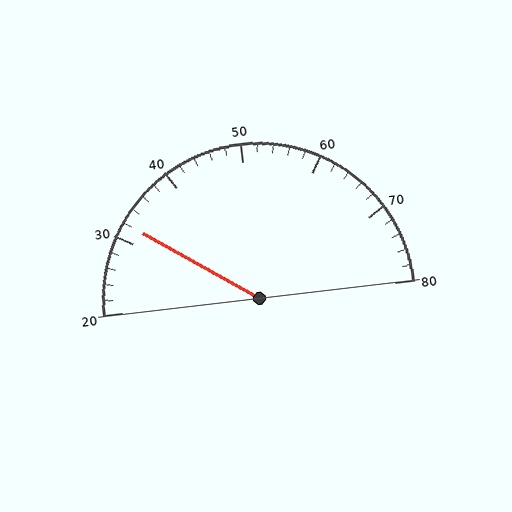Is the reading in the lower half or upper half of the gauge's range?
The reading is in the lower half of the range (20 to 80).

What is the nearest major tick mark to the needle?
The nearest major tick mark is 30.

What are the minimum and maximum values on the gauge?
The gauge ranges from 20 to 80.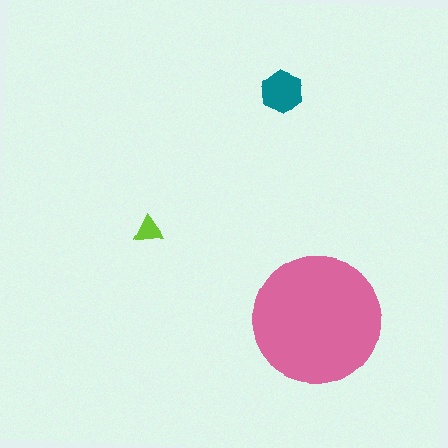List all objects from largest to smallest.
The pink circle, the teal hexagon, the lime triangle.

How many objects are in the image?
There are 3 objects in the image.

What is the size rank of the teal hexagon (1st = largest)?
2nd.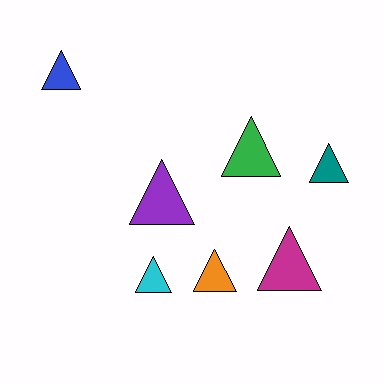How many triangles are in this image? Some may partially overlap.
There are 7 triangles.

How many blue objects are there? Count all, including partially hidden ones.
There is 1 blue object.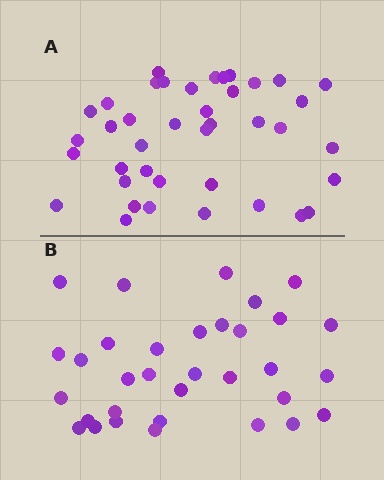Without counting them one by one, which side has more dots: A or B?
Region A (the top region) has more dots.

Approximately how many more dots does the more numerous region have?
Region A has roughly 8 or so more dots than region B.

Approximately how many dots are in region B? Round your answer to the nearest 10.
About 30 dots. (The exact count is 33, which rounds to 30.)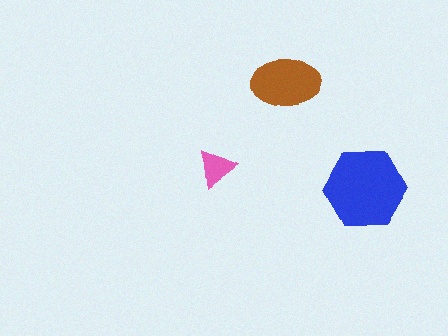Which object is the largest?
The blue hexagon.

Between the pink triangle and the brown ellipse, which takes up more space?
The brown ellipse.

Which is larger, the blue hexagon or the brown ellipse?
The blue hexagon.